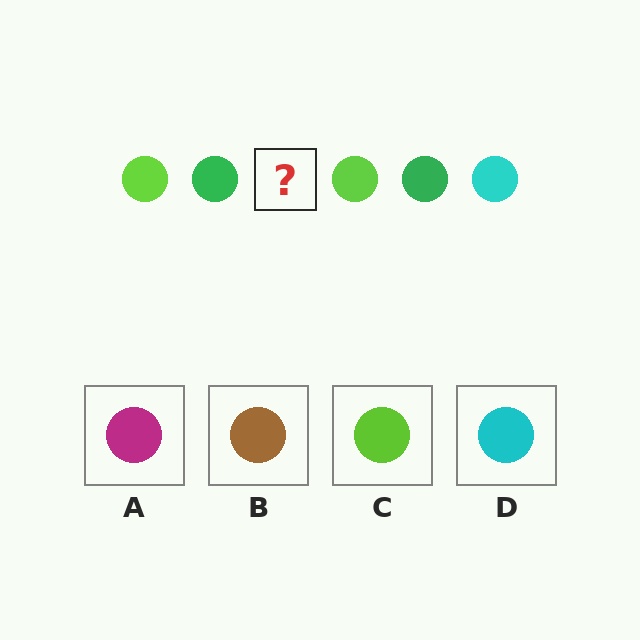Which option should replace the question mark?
Option D.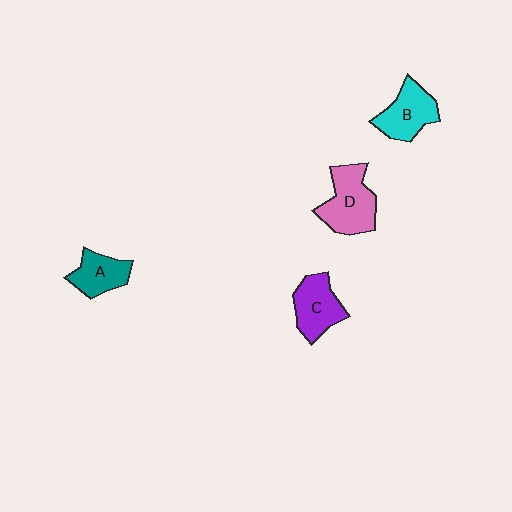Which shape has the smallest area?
Shape A (teal).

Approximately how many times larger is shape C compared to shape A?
Approximately 1.2 times.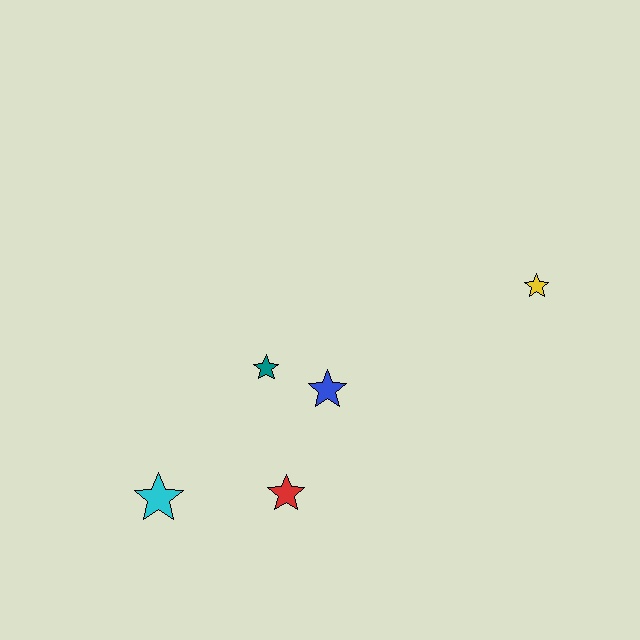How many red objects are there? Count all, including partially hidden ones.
There is 1 red object.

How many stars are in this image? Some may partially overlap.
There are 5 stars.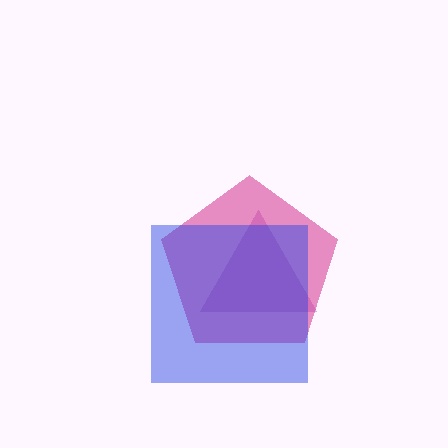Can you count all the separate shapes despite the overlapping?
Yes, there are 3 separate shapes.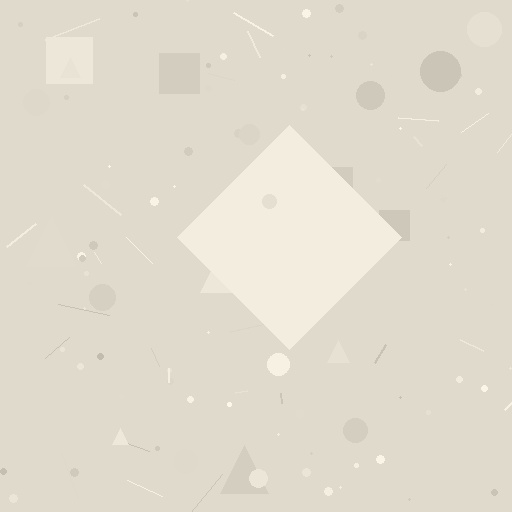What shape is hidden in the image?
A diamond is hidden in the image.